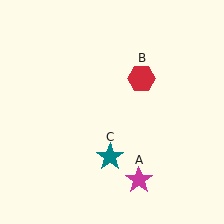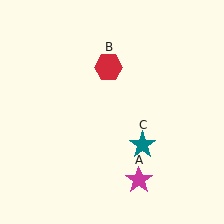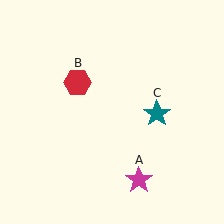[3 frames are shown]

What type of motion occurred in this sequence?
The red hexagon (object B), teal star (object C) rotated counterclockwise around the center of the scene.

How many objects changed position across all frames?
2 objects changed position: red hexagon (object B), teal star (object C).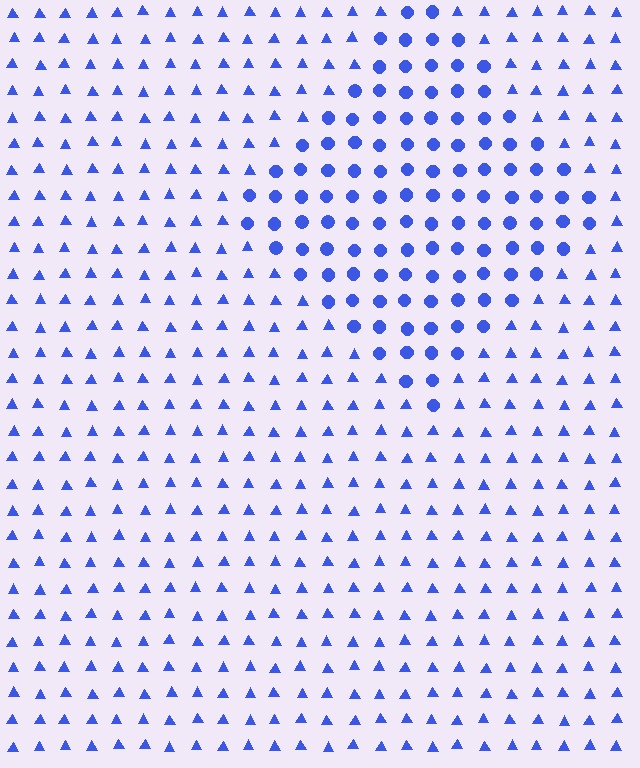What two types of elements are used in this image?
The image uses circles inside the diamond region and triangles outside it.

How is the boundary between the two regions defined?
The boundary is defined by a change in element shape: circles inside vs. triangles outside. All elements share the same color and spacing.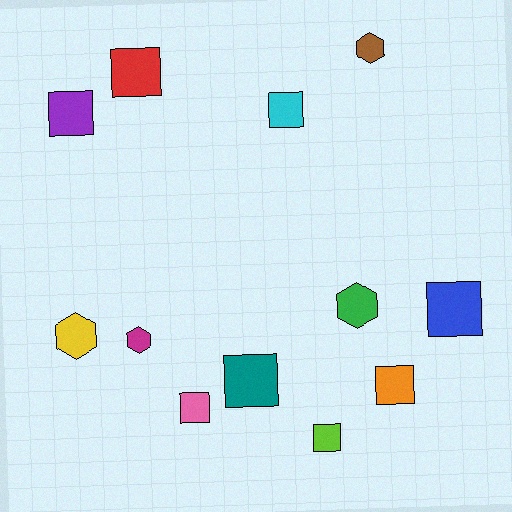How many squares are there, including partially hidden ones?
There are 8 squares.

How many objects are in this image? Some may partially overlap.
There are 12 objects.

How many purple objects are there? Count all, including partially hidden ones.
There is 1 purple object.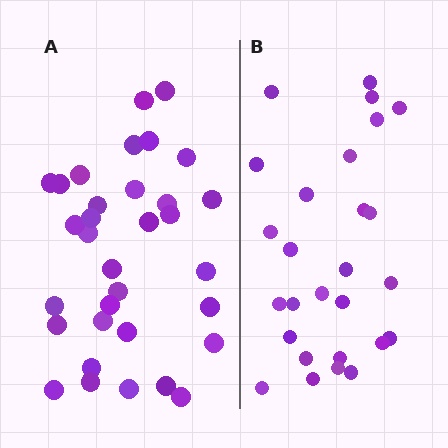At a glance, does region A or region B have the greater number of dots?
Region A (the left region) has more dots.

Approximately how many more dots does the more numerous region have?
Region A has about 6 more dots than region B.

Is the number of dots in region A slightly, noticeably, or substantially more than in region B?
Region A has only slightly more — the two regions are fairly close. The ratio is roughly 1.2 to 1.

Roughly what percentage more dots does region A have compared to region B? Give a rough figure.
About 20% more.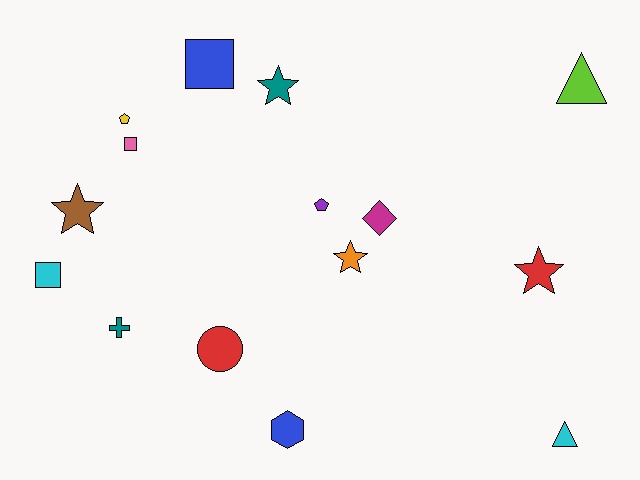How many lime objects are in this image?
There is 1 lime object.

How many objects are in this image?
There are 15 objects.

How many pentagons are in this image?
There are 2 pentagons.